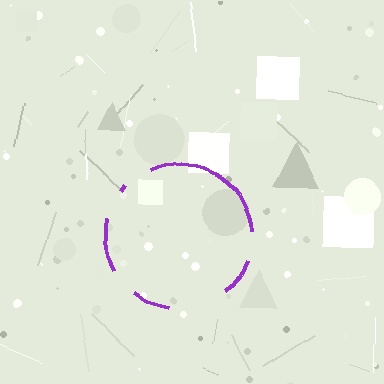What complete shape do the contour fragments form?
The contour fragments form a circle.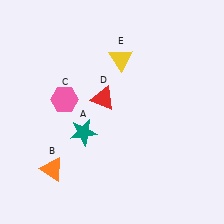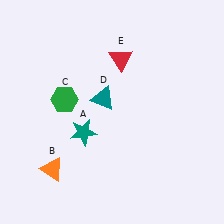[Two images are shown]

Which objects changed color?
C changed from pink to green. D changed from red to teal. E changed from yellow to red.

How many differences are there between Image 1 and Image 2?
There are 3 differences between the two images.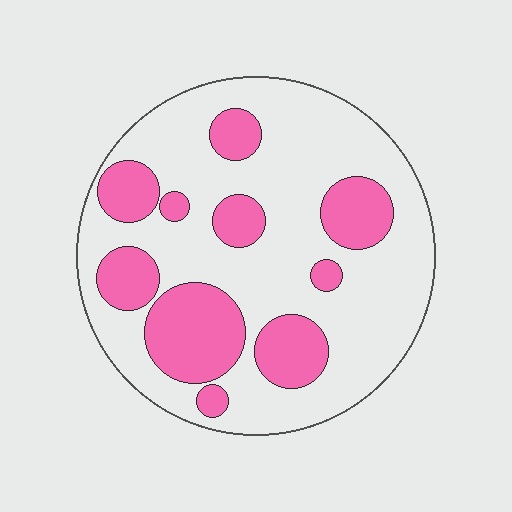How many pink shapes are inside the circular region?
10.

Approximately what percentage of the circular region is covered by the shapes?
Approximately 30%.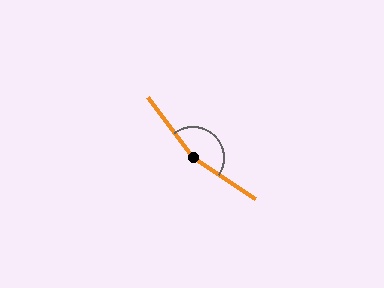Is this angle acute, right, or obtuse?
It is obtuse.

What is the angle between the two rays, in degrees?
Approximately 160 degrees.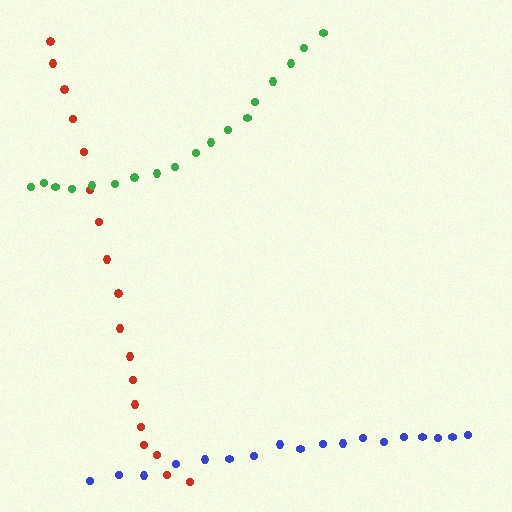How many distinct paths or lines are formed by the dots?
There are 3 distinct paths.